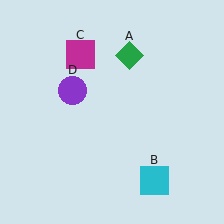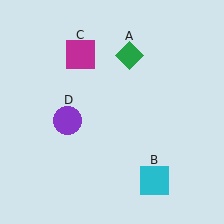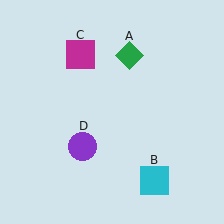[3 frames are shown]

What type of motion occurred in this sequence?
The purple circle (object D) rotated counterclockwise around the center of the scene.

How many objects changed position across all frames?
1 object changed position: purple circle (object D).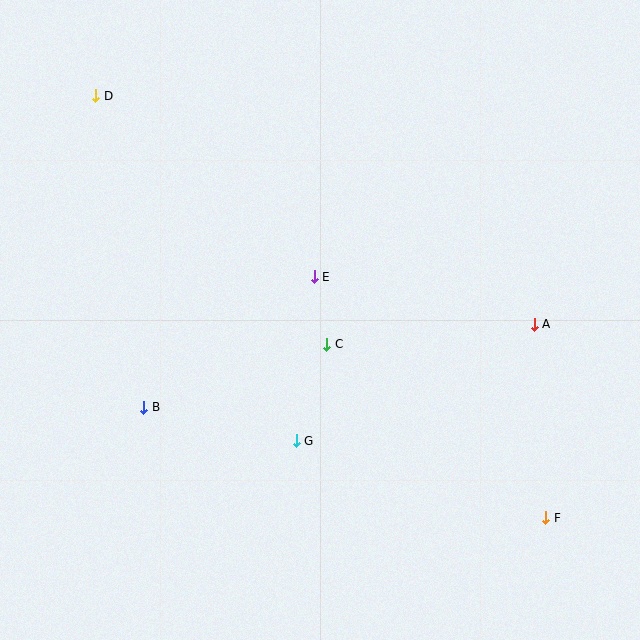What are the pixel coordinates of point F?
Point F is at (546, 518).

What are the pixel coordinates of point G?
Point G is at (296, 441).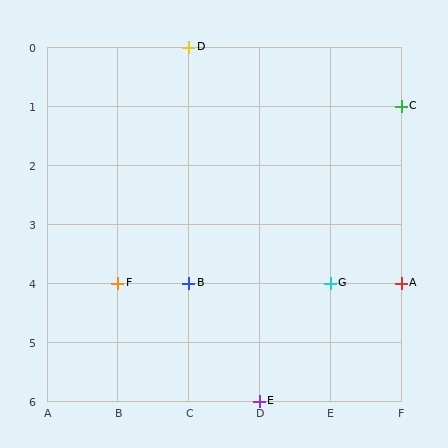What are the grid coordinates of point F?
Point F is at grid coordinates (B, 4).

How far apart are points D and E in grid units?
Points D and E are 1 column and 6 rows apart (about 6.1 grid units diagonally).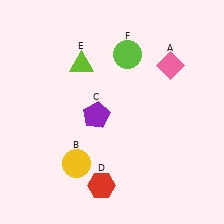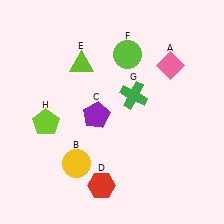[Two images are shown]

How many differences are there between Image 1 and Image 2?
There are 2 differences between the two images.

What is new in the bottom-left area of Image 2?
A lime pentagon (H) was added in the bottom-left area of Image 2.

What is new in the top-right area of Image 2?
A green cross (G) was added in the top-right area of Image 2.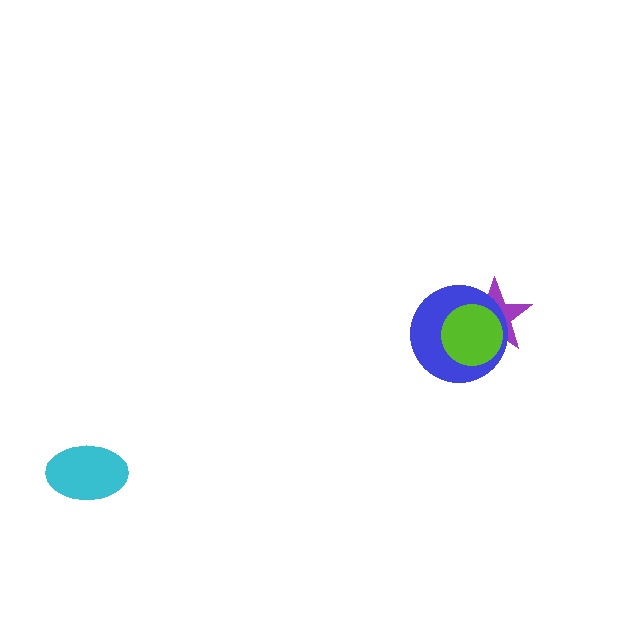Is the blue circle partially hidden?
Yes, it is partially covered by another shape.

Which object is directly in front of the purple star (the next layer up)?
The blue circle is directly in front of the purple star.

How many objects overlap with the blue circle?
2 objects overlap with the blue circle.